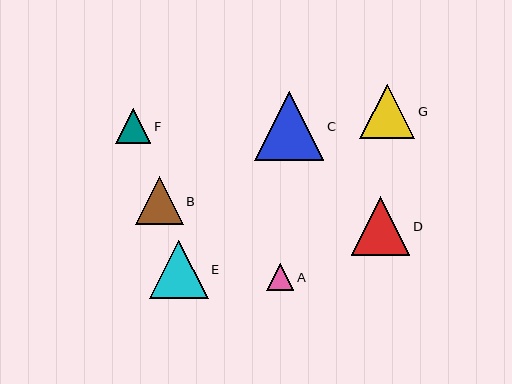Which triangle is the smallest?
Triangle A is the smallest with a size of approximately 28 pixels.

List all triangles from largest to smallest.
From largest to smallest: C, E, D, G, B, F, A.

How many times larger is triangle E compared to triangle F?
Triangle E is approximately 1.7 times the size of triangle F.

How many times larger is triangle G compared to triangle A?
Triangle G is approximately 2.0 times the size of triangle A.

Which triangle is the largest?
Triangle C is the largest with a size of approximately 69 pixels.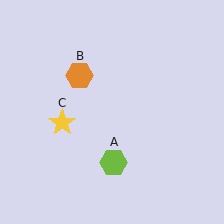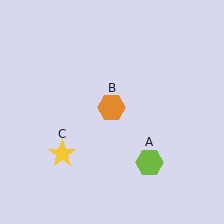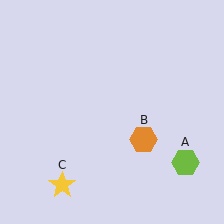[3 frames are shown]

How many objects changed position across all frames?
3 objects changed position: lime hexagon (object A), orange hexagon (object B), yellow star (object C).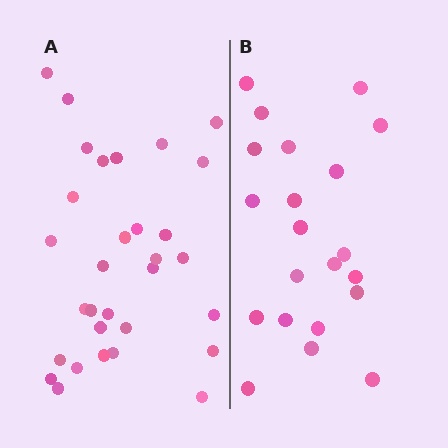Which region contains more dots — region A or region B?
Region A (the left region) has more dots.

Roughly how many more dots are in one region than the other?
Region A has roughly 10 or so more dots than region B.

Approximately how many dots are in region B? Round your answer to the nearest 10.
About 20 dots. (The exact count is 21, which rounds to 20.)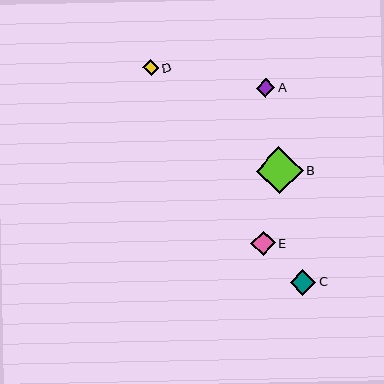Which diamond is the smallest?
Diamond D is the smallest with a size of approximately 16 pixels.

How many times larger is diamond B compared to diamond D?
Diamond B is approximately 3.0 times the size of diamond D.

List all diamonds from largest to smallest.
From largest to smallest: B, C, E, A, D.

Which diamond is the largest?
Diamond B is the largest with a size of approximately 47 pixels.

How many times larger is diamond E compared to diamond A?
Diamond E is approximately 1.3 times the size of diamond A.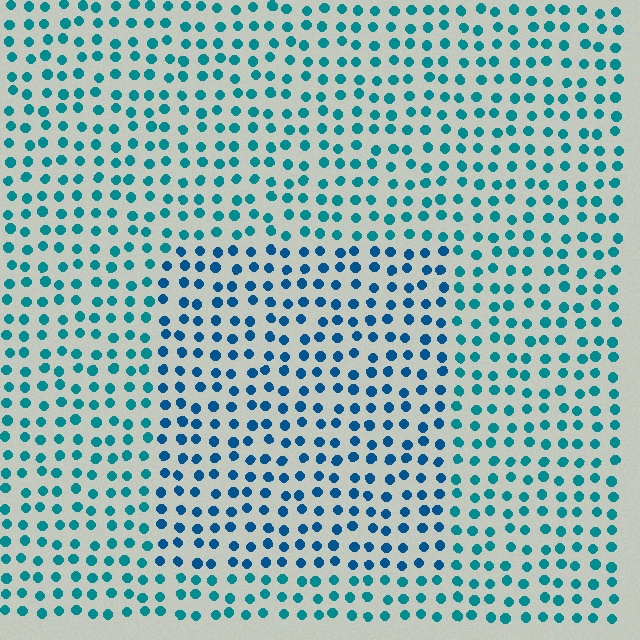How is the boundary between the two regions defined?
The boundary is defined purely by a slight shift in hue (about 23 degrees). Spacing, size, and orientation are identical on both sides.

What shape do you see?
I see a rectangle.